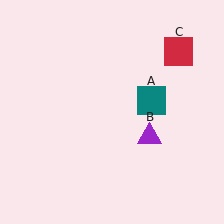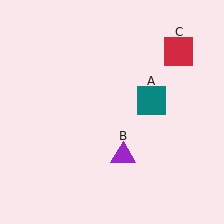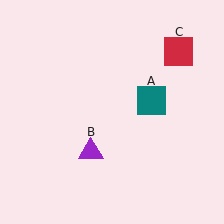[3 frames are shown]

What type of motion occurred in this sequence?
The purple triangle (object B) rotated clockwise around the center of the scene.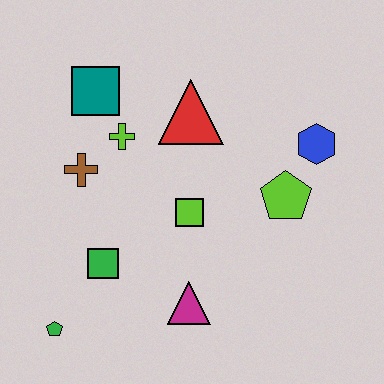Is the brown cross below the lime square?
No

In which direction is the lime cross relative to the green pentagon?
The lime cross is above the green pentagon.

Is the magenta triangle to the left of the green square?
No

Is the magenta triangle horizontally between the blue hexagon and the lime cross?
Yes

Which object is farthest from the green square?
The blue hexagon is farthest from the green square.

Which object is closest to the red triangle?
The lime cross is closest to the red triangle.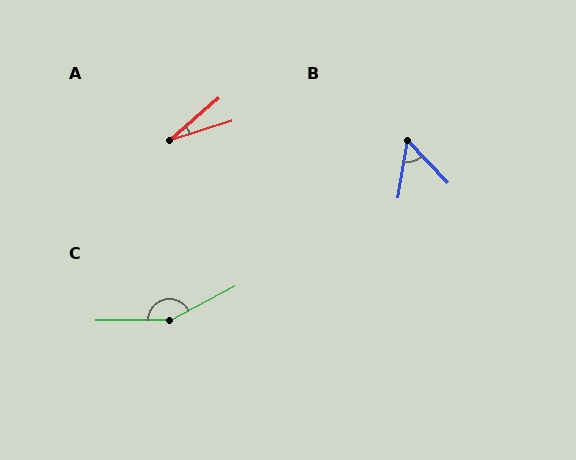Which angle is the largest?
C, at approximately 152 degrees.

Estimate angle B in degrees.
Approximately 52 degrees.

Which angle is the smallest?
A, at approximately 23 degrees.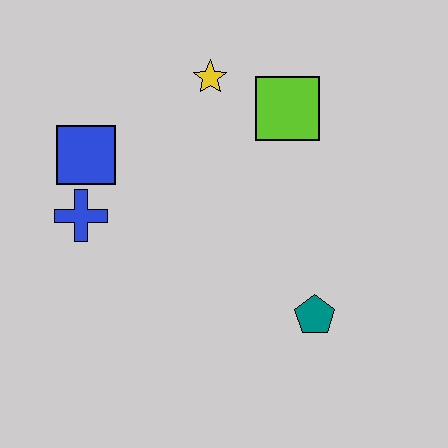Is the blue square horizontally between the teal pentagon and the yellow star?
No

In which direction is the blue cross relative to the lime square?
The blue cross is to the left of the lime square.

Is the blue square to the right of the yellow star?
No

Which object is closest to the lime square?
The yellow star is closest to the lime square.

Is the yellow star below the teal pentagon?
No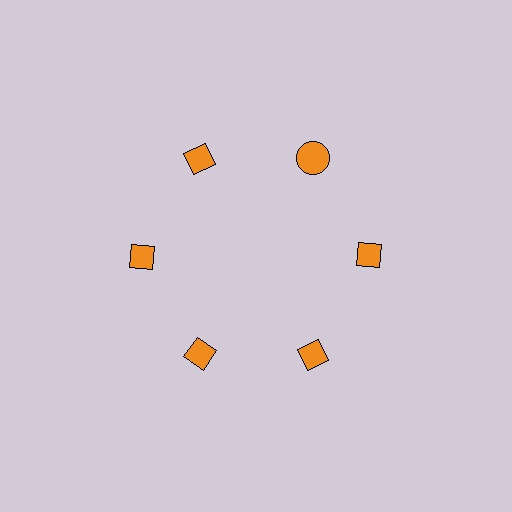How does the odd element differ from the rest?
It has a different shape: circle instead of diamond.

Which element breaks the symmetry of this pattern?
The orange circle at roughly the 1 o'clock position breaks the symmetry. All other shapes are orange diamonds.